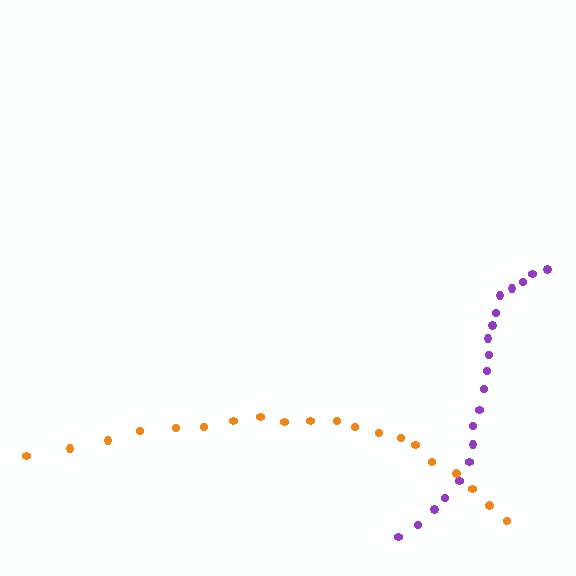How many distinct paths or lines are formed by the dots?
There are 2 distinct paths.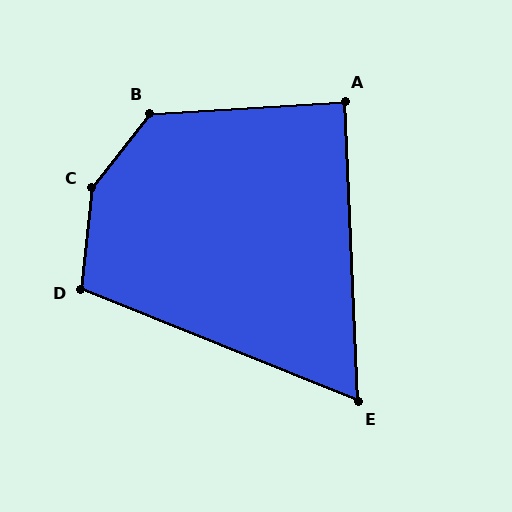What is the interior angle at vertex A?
Approximately 89 degrees (approximately right).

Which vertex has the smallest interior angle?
E, at approximately 66 degrees.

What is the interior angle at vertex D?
Approximately 106 degrees (obtuse).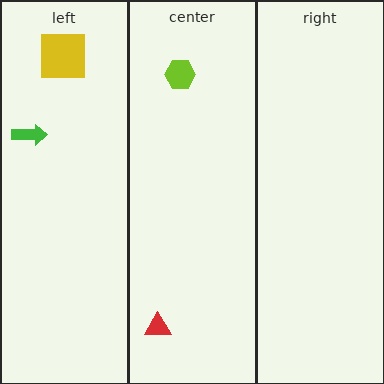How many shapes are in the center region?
2.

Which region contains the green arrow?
The left region.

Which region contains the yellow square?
The left region.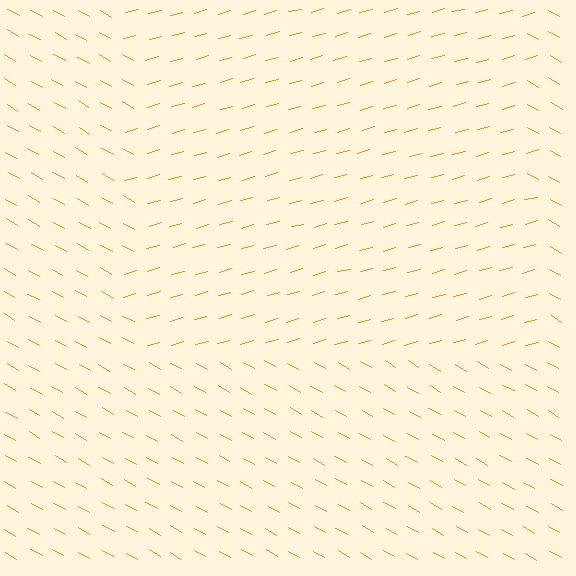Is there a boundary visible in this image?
Yes, there is a texture boundary formed by a change in line orientation.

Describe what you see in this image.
The image is filled with small orange line segments. A rectangle region in the image has lines oriented differently from the surrounding lines, creating a visible texture boundary.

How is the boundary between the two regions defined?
The boundary is defined purely by a change in line orientation (approximately 45 degrees difference). All lines are the same color and thickness.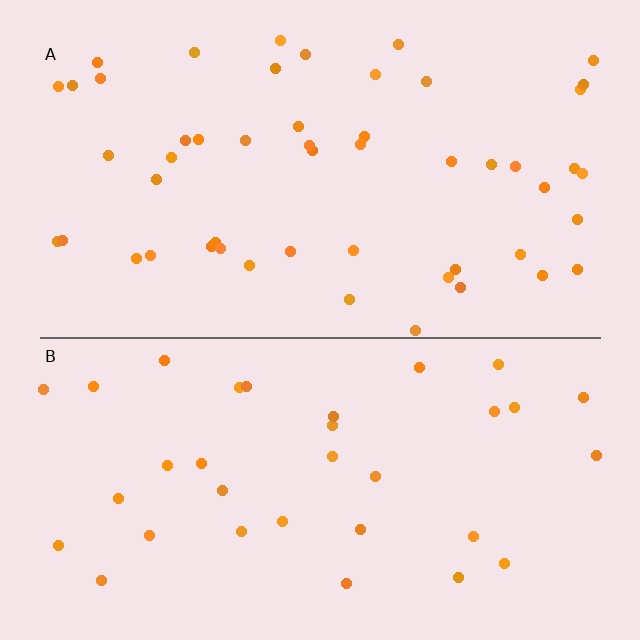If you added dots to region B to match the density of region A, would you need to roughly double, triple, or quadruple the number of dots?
Approximately double.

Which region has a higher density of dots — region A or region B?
A (the top).